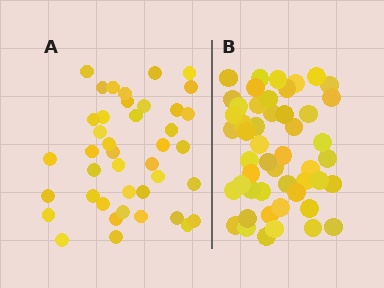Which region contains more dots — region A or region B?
Region B (the right region) has more dots.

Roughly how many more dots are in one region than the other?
Region B has roughly 8 or so more dots than region A.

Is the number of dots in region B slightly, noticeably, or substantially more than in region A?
Region B has only slightly more — the two regions are fairly close. The ratio is roughly 1.2 to 1.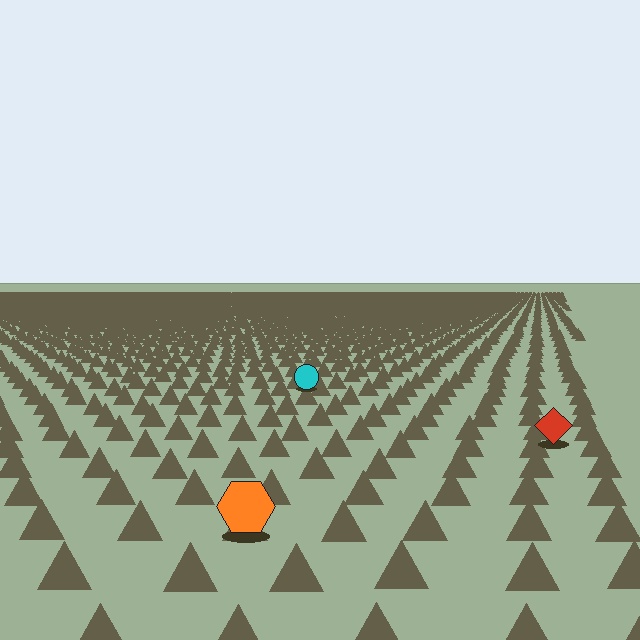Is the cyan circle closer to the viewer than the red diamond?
No. The red diamond is closer — you can tell from the texture gradient: the ground texture is coarser near it.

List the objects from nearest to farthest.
From nearest to farthest: the orange hexagon, the red diamond, the cyan circle.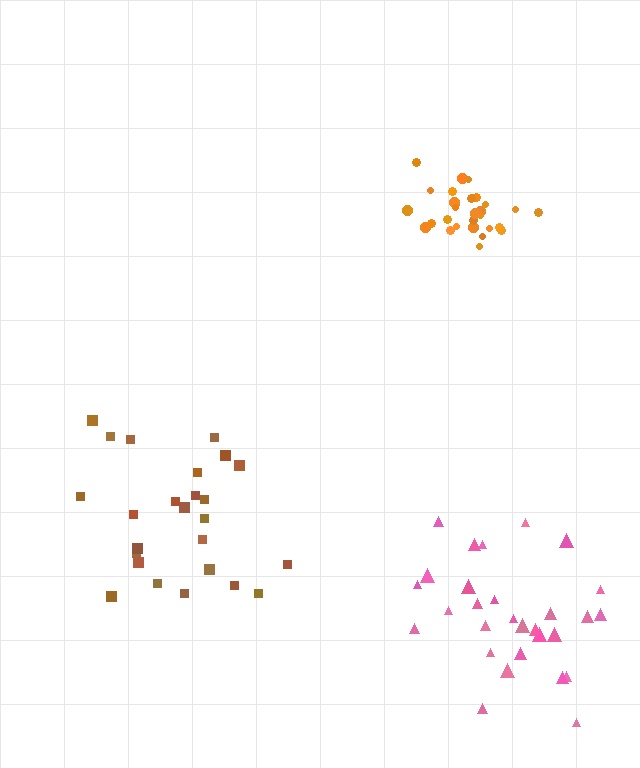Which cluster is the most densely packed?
Orange.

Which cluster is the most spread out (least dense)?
Brown.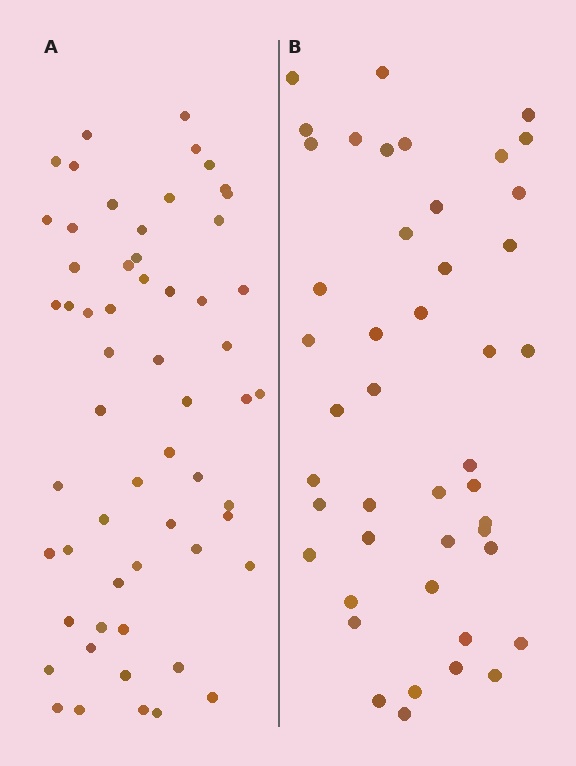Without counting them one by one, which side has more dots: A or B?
Region A (the left region) has more dots.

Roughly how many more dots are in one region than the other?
Region A has approximately 15 more dots than region B.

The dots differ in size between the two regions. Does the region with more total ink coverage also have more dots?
No. Region B has more total ink coverage because its dots are larger, but region A actually contains more individual dots. Total area can be misleading — the number of items is what matters here.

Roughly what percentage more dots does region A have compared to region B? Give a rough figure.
About 30% more.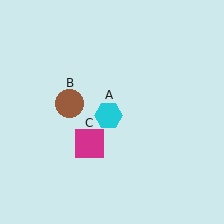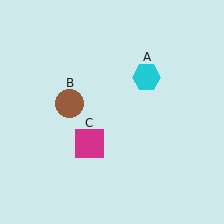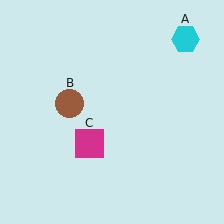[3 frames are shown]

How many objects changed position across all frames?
1 object changed position: cyan hexagon (object A).